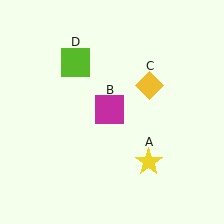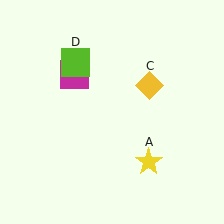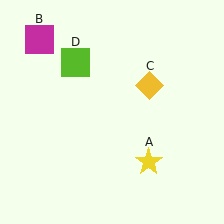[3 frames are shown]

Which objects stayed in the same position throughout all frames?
Yellow star (object A) and yellow diamond (object C) and lime square (object D) remained stationary.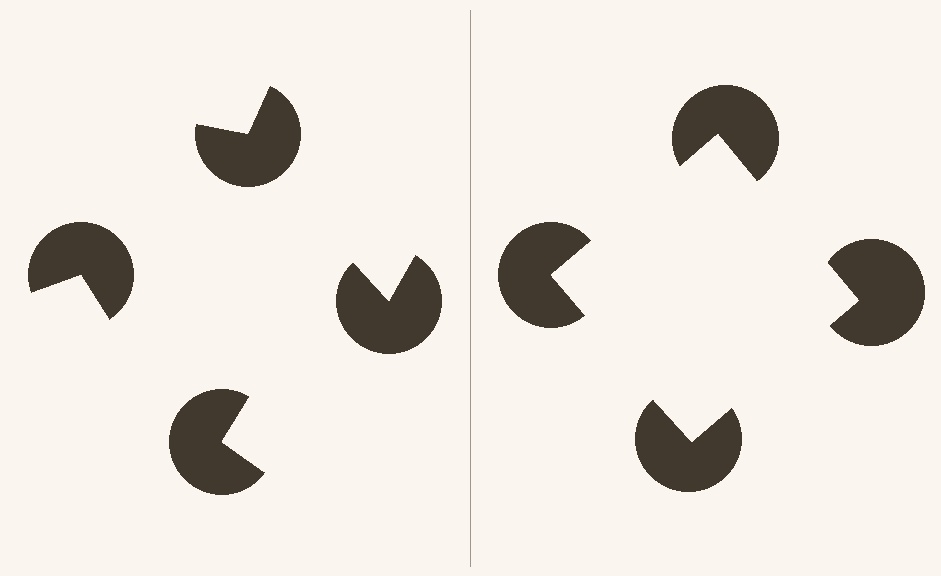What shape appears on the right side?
An illusory square.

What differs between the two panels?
The pac-man discs are positioned identically on both sides; only the wedge orientations differ. On the right they align to a square; on the left they are misaligned.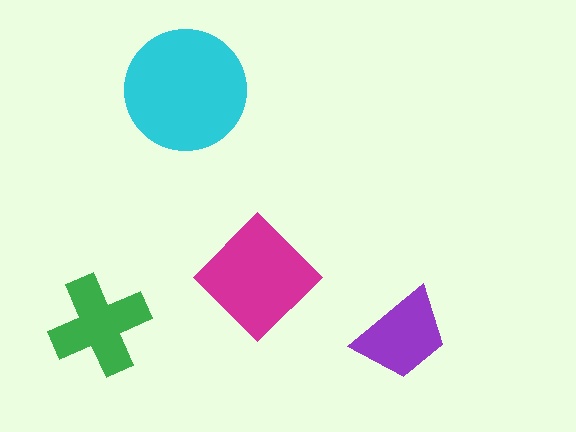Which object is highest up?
The cyan circle is topmost.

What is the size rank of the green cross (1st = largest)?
3rd.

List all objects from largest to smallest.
The cyan circle, the magenta diamond, the green cross, the purple trapezoid.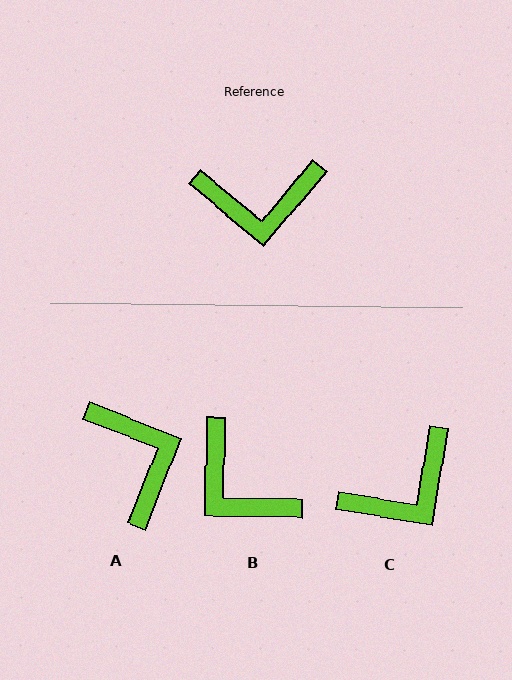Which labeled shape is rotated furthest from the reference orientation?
A, about 108 degrees away.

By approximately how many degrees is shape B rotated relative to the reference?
Approximately 52 degrees clockwise.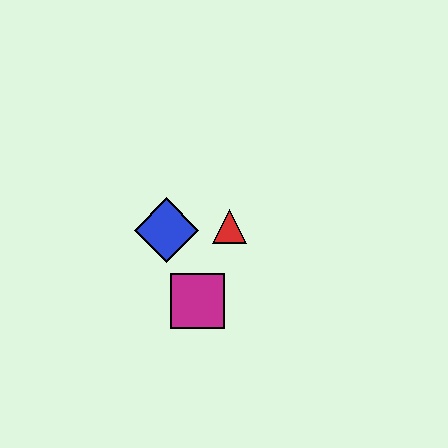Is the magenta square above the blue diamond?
No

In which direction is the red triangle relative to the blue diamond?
The red triangle is to the right of the blue diamond.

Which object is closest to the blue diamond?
The red triangle is closest to the blue diamond.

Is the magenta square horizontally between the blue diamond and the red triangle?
Yes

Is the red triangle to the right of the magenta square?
Yes